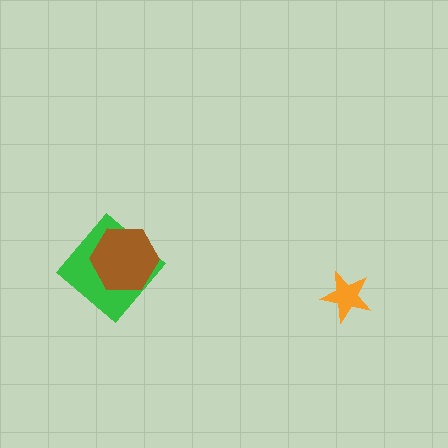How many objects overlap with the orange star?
0 objects overlap with the orange star.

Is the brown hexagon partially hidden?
No, no other shape covers it.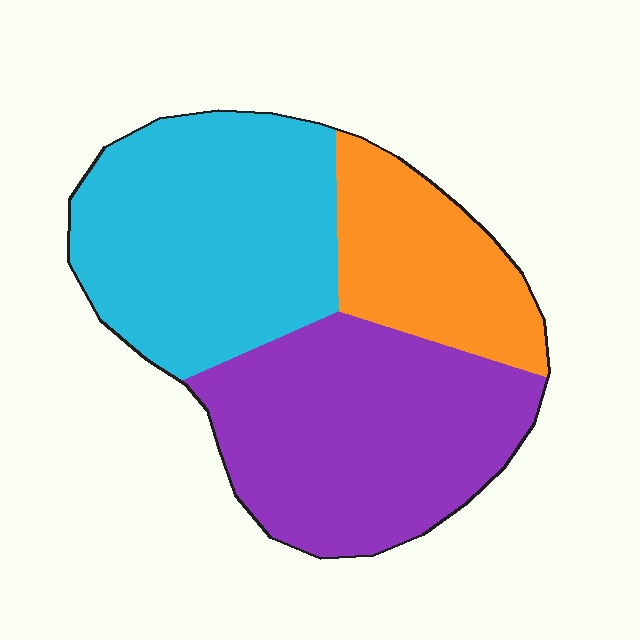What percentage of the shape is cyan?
Cyan takes up about two fifths (2/5) of the shape.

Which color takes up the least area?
Orange, at roughly 20%.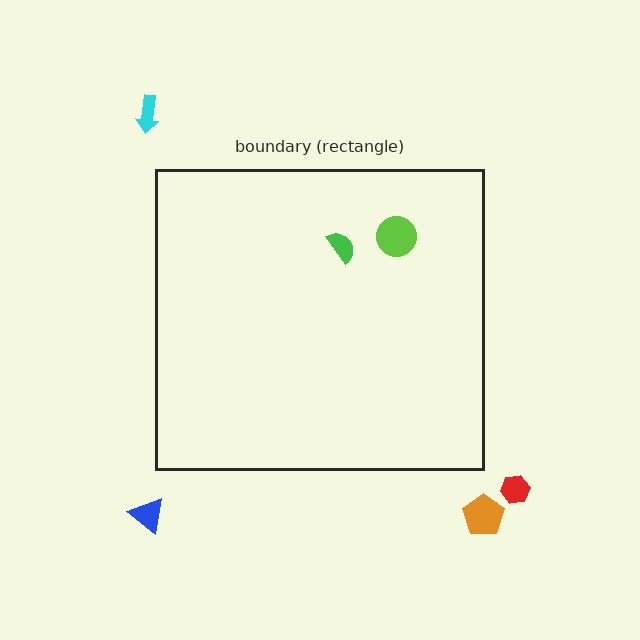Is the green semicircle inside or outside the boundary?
Inside.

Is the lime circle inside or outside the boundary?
Inside.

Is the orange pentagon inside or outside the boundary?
Outside.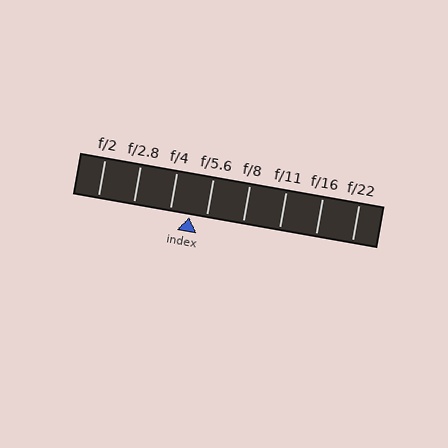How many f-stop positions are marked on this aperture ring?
There are 8 f-stop positions marked.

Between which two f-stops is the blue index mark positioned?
The index mark is between f/4 and f/5.6.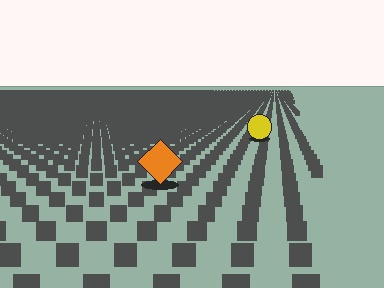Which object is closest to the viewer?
The orange diamond is closest. The texture marks near it are larger and more spread out.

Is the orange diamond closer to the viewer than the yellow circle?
Yes. The orange diamond is closer — you can tell from the texture gradient: the ground texture is coarser near it.